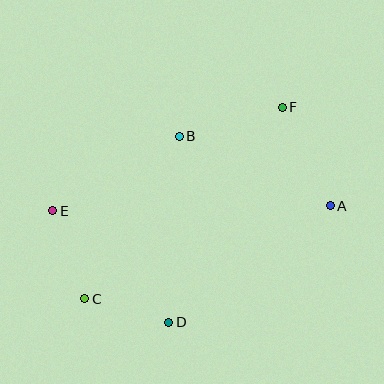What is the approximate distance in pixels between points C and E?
The distance between C and E is approximately 94 pixels.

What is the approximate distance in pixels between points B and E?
The distance between B and E is approximately 147 pixels.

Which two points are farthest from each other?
Points A and E are farthest from each other.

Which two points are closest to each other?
Points C and D are closest to each other.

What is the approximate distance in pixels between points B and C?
The distance between B and C is approximately 188 pixels.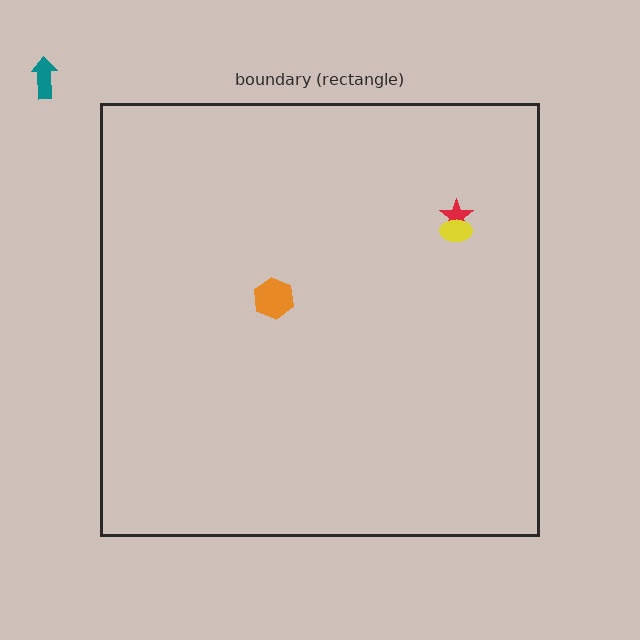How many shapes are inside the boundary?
3 inside, 1 outside.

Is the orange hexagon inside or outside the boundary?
Inside.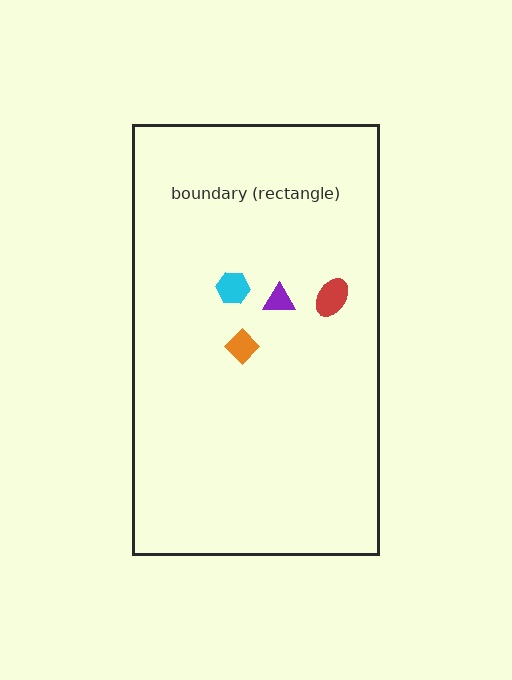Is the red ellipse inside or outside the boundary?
Inside.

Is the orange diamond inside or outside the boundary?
Inside.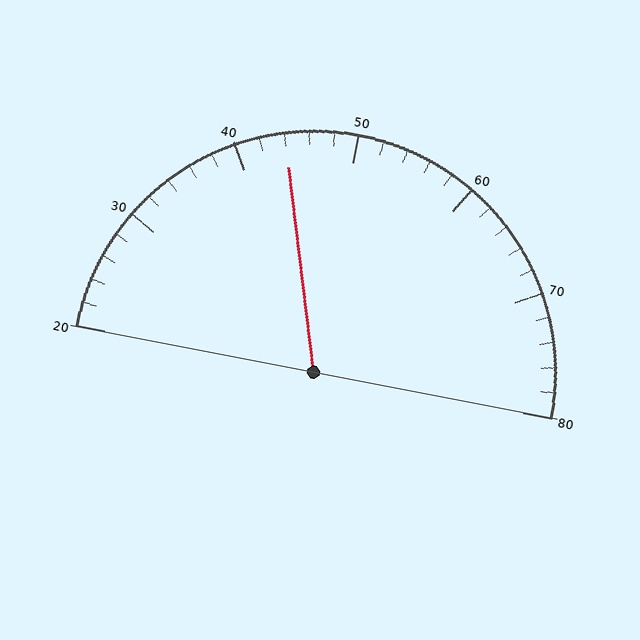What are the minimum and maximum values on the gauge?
The gauge ranges from 20 to 80.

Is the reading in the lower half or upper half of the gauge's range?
The reading is in the lower half of the range (20 to 80).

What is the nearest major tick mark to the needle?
The nearest major tick mark is 40.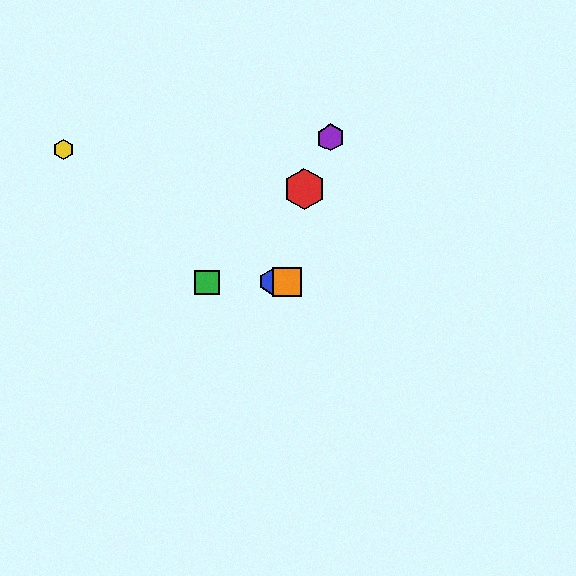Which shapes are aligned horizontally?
The blue hexagon, the green square, the orange square are aligned horizontally.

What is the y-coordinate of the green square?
The green square is at y≈283.